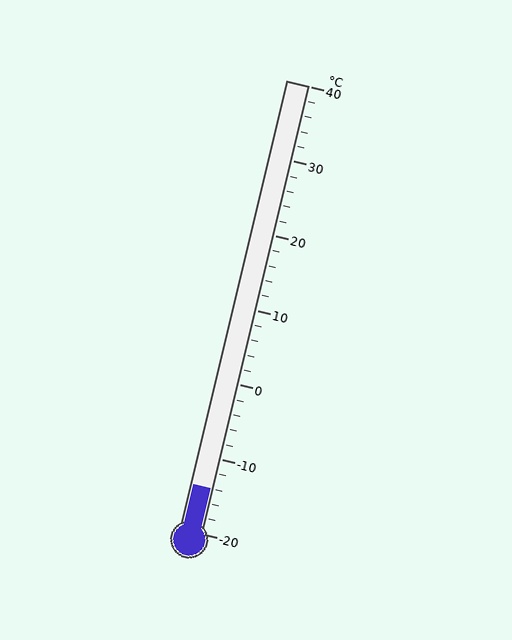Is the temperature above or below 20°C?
The temperature is below 20°C.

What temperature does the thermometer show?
The thermometer shows approximately -14°C.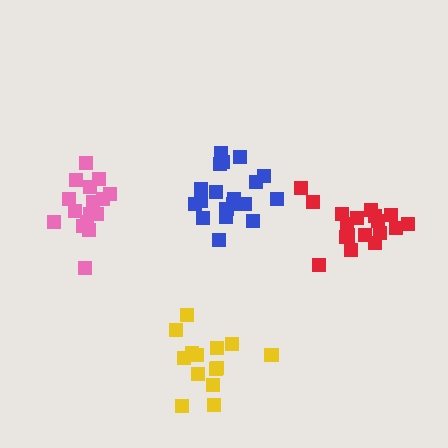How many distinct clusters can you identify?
There are 4 distinct clusters.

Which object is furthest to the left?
The pink cluster is leftmost.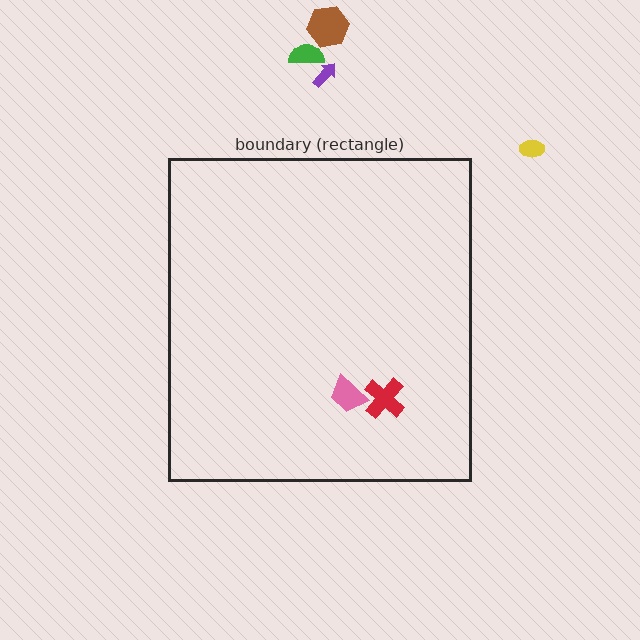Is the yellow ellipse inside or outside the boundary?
Outside.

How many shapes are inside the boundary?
2 inside, 4 outside.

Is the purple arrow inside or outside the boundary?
Outside.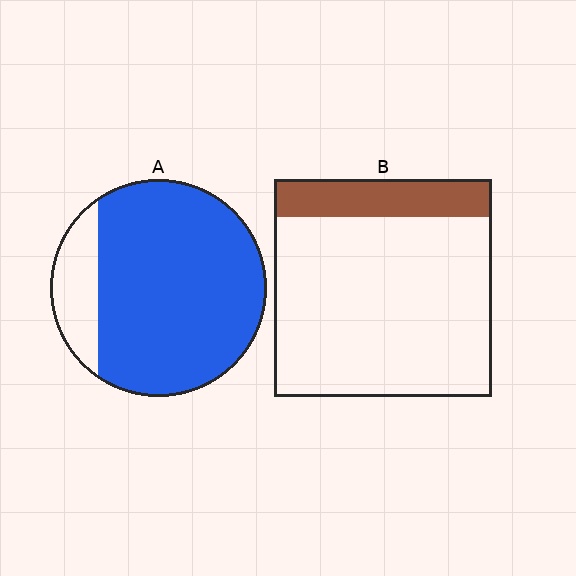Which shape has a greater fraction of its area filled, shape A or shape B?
Shape A.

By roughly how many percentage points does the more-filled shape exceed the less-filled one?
By roughly 65 percentage points (A over B).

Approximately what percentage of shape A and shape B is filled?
A is approximately 85% and B is approximately 15%.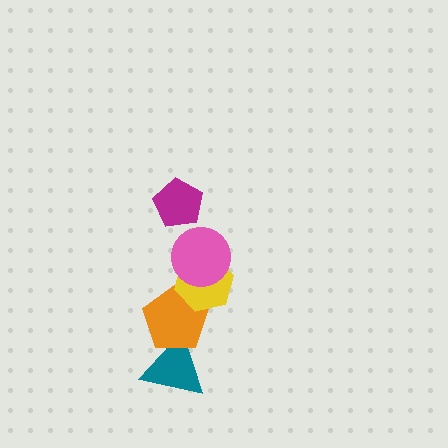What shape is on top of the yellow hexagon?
The pink circle is on top of the yellow hexagon.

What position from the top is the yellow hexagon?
The yellow hexagon is 3rd from the top.